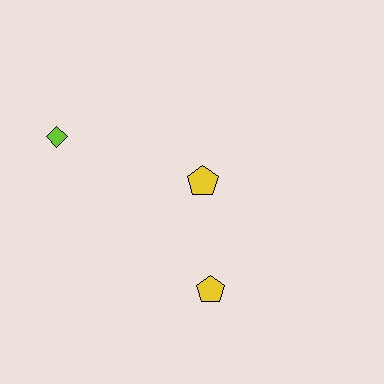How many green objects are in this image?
There are no green objects.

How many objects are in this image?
There are 3 objects.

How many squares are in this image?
There are no squares.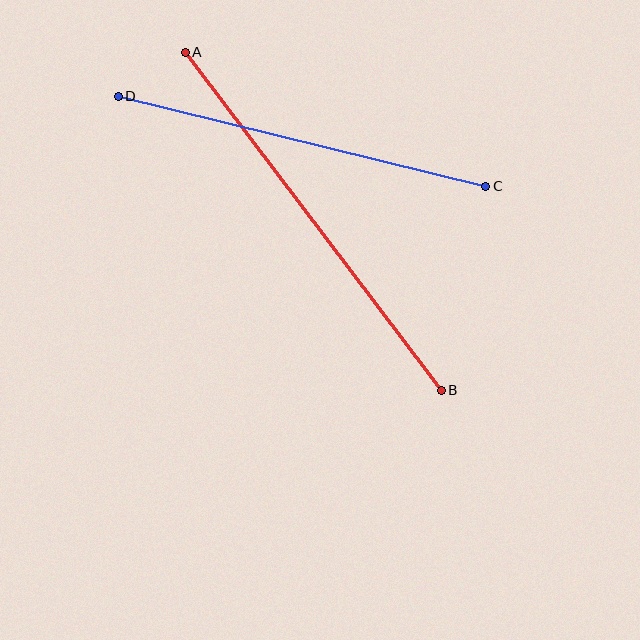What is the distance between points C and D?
The distance is approximately 378 pixels.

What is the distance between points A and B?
The distance is approximately 424 pixels.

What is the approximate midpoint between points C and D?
The midpoint is at approximately (302, 141) pixels.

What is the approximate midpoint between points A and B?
The midpoint is at approximately (313, 221) pixels.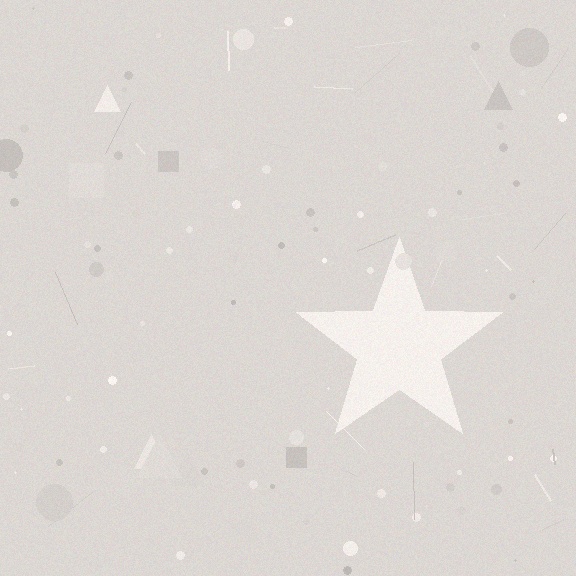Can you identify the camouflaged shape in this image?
The camouflaged shape is a star.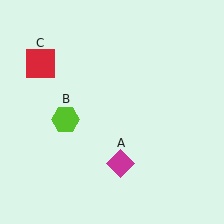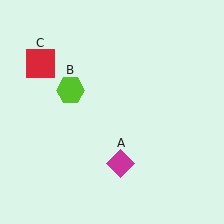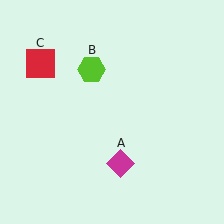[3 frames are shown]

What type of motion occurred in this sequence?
The lime hexagon (object B) rotated clockwise around the center of the scene.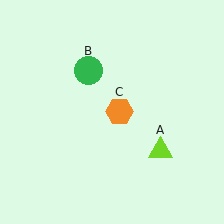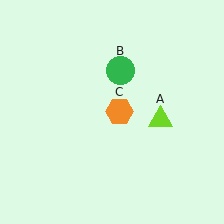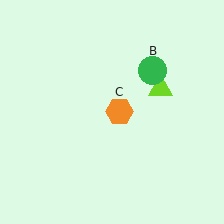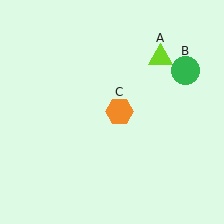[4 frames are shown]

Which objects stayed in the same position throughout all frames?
Orange hexagon (object C) remained stationary.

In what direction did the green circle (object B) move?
The green circle (object B) moved right.